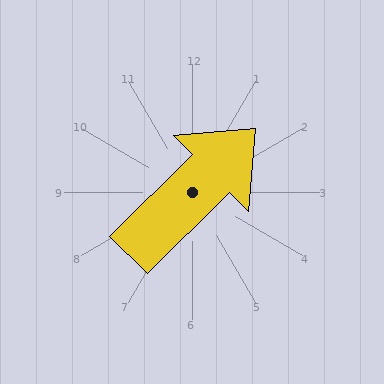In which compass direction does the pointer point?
Northeast.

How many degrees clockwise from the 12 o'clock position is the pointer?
Approximately 45 degrees.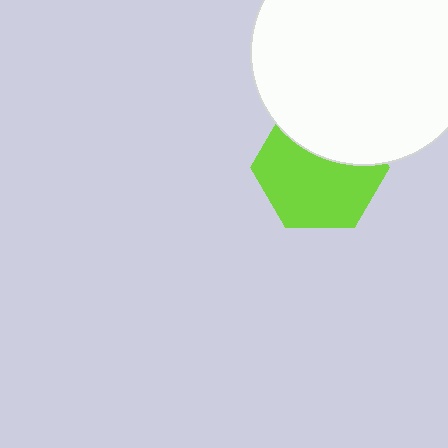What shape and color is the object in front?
The object in front is a white circle.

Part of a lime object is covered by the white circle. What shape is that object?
It is a hexagon.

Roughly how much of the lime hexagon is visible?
About half of it is visible (roughly 65%).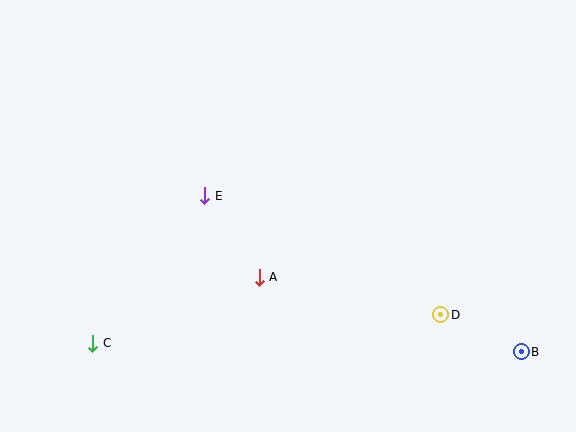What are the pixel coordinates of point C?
Point C is at (93, 343).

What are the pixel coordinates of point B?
Point B is at (521, 352).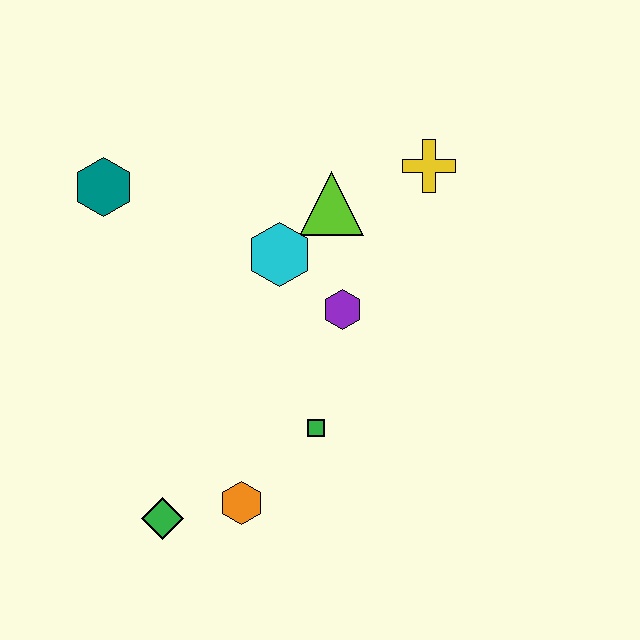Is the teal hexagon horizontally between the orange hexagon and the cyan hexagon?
No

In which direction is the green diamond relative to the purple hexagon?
The green diamond is below the purple hexagon.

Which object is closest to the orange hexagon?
The green diamond is closest to the orange hexagon.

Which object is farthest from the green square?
The teal hexagon is farthest from the green square.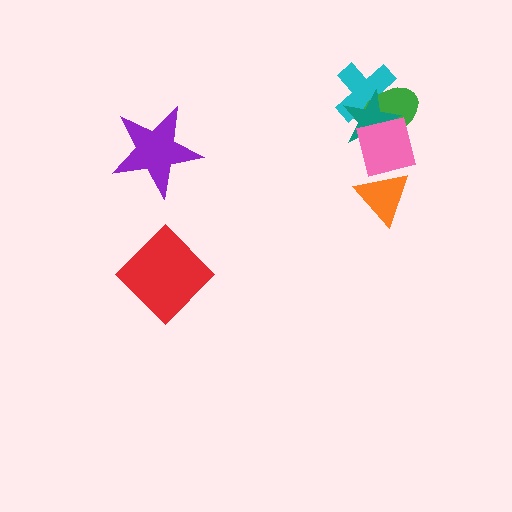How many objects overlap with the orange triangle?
1 object overlaps with the orange triangle.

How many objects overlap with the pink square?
4 objects overlap with the pink square.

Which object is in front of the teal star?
The pink square is in front of the teal star.